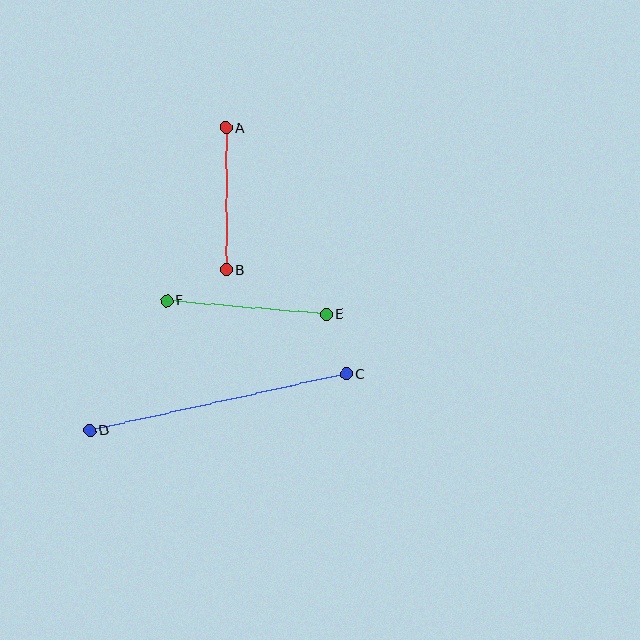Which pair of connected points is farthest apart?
Points C and D are farthest apart.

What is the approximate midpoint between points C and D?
The midpoint is at approximately (218, 402) pixels.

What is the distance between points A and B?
The distance is approximately 142 pixels.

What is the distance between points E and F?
The distance is approximately 160 pixels.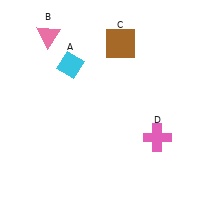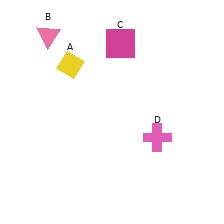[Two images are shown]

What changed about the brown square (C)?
In Image 1, C is brown. In Image 2, it changed to magenta.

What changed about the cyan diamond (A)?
In Image 1, A is cyan. In Image 2, it changed to yellow.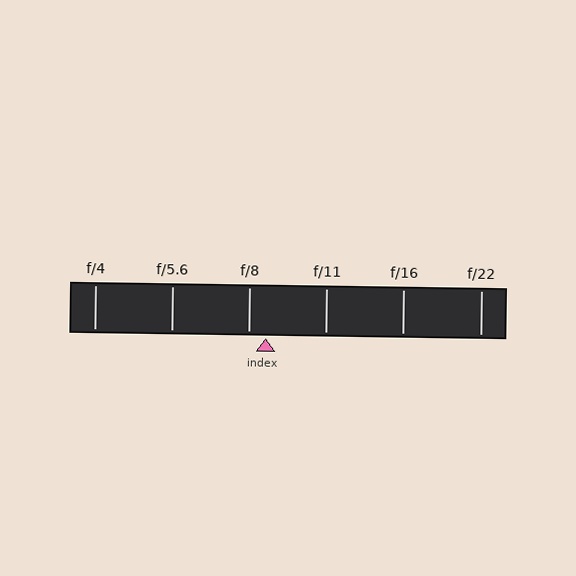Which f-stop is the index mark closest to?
The index mark is closest to f/8.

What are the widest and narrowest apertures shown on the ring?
The widest aperture shown is f/4 and the narrowest is f/22.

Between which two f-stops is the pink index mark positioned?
The index mark is between f/8 and f/11.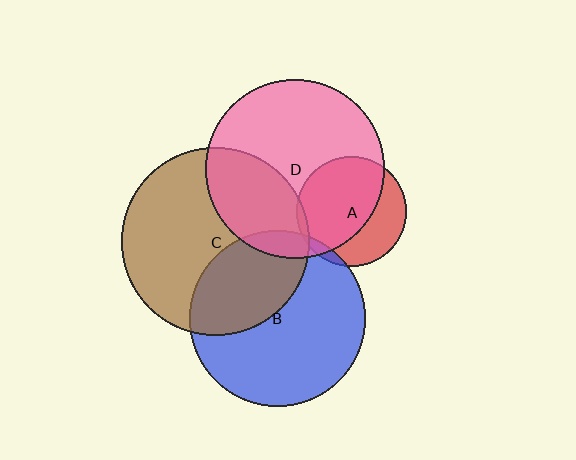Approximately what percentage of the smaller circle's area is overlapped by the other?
Approximately 65%.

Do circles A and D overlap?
Yes.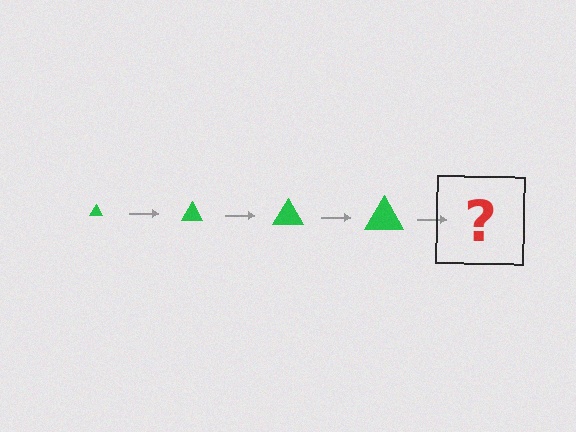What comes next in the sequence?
The next element should be a green triangle, larger than the previous one.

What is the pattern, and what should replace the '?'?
The pattern is that the triangle gets progressively larger each step. The '?' should be a green triangle, larger than the previous one.